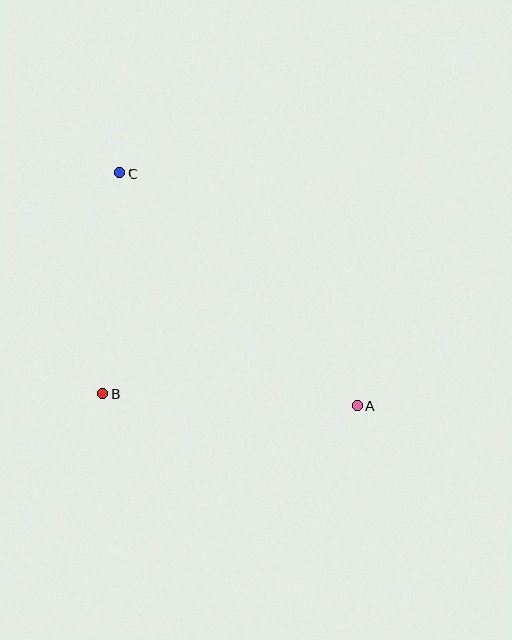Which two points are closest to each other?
Points B and C are closest to each other.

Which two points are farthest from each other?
Points A and C are farthest from each other.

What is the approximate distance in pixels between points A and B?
The distance between A and B is approximately 255 pixels.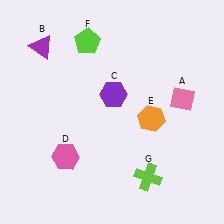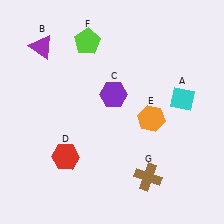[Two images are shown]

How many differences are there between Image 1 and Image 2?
There are 3 differences between the two images.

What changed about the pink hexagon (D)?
In Image 1, D is pink. In Image 2, it changed to red.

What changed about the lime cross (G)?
In Image 1, G is lime. In Image 2, it changed to brown.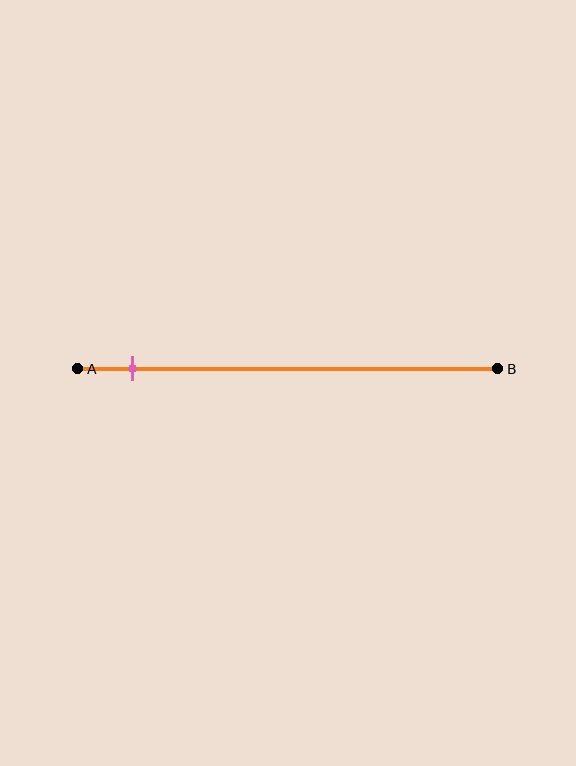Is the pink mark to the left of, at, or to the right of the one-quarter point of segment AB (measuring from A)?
The pink mark is to the left of the one-quarter point of segment AB.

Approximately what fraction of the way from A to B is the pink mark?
The pink mark is approximately 15% of the way from A to B.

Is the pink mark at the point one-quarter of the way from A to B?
No, the mark is at about 15% from A, not at the 25% one-quarter point.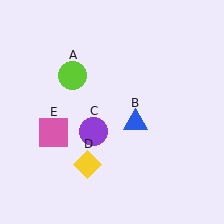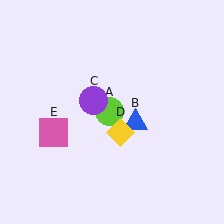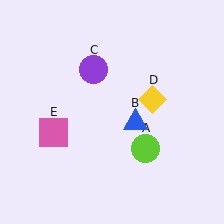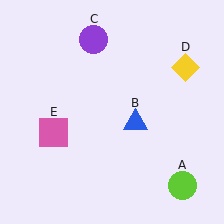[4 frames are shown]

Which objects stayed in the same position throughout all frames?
Blue triangle (object B) and pink square (object E) remained stationary.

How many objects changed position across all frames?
3 objects changed position: lime circle (object A), purple circle (object C), yellow diamond (object D).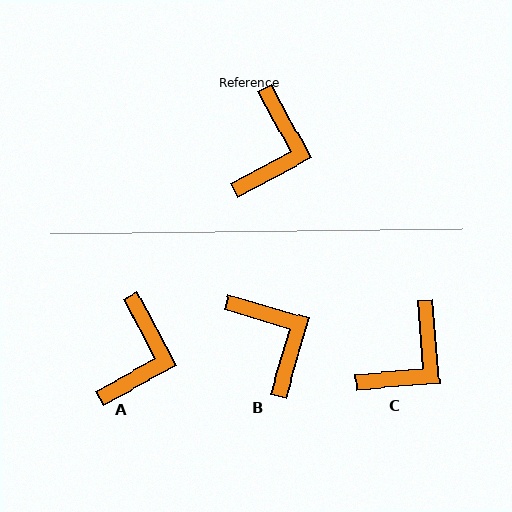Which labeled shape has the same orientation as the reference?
A.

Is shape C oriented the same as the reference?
No, it is off by about 24 degrees.